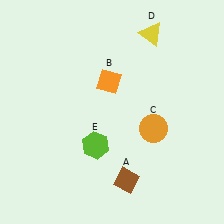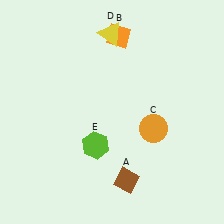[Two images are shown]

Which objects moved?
The objects that moved are: the orange diamond (B), the yellow triangle (D).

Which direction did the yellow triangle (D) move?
The yellow triangle (D) moved left.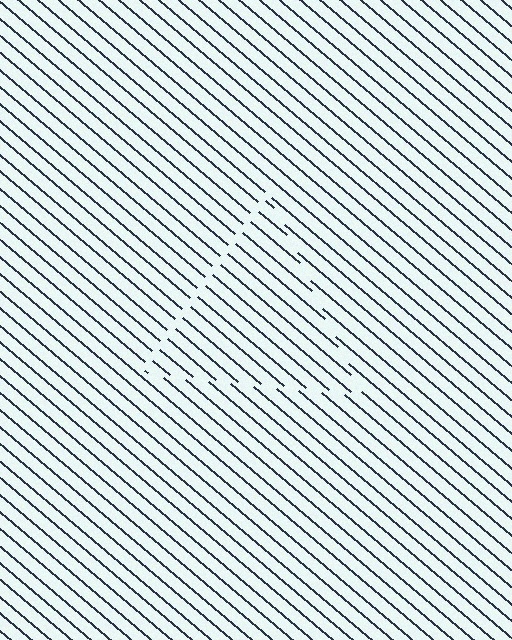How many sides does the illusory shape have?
3 sides — the line-ends trace a triangle.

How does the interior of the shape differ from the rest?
The interior of the shape contains the same grating, shifted by half a period — the contour is defined by the phase discontinuity where line-ends from the inner and outer gratings abut.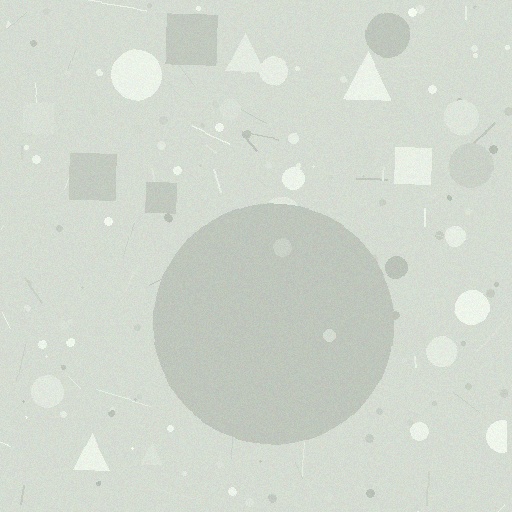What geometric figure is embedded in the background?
A circle is embedded in the background.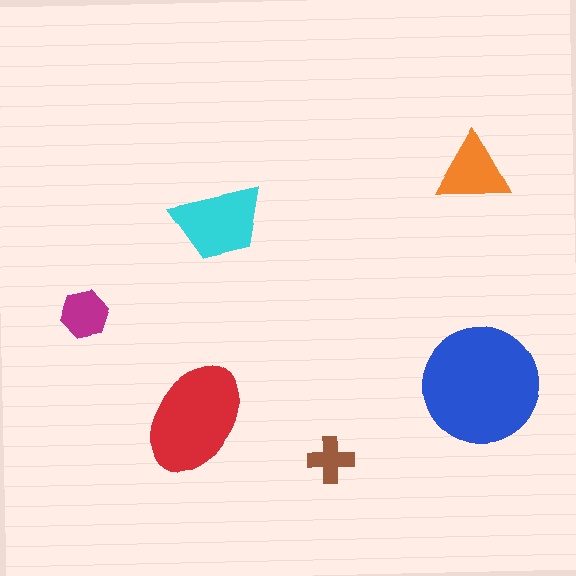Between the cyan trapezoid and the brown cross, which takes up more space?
The cyan trapezoid.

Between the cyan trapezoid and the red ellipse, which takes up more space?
The red ellipse.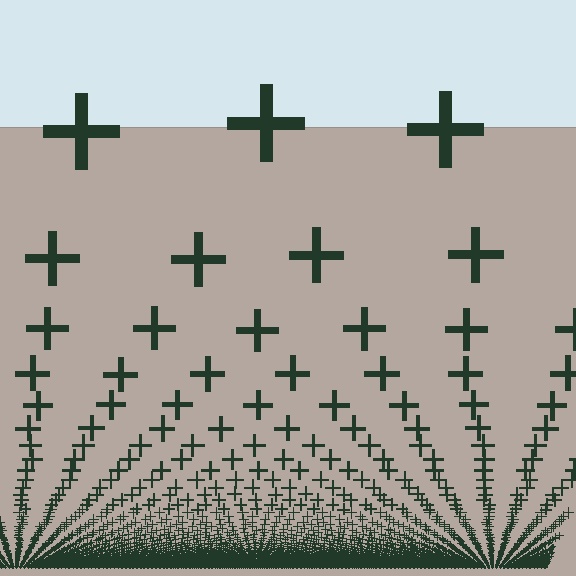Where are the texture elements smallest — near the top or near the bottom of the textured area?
Near the bottom.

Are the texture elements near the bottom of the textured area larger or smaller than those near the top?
Smaller. The gradient is inverted — elements near the bottom are smaller and denser.